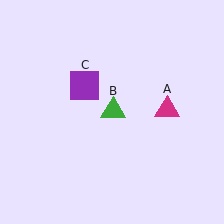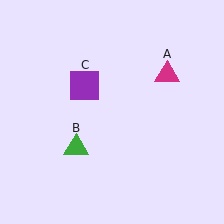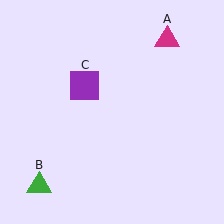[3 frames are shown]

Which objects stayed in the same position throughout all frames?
Purple square (object C) remained stationary.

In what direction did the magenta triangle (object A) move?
The magenta triangle (object A) moved up.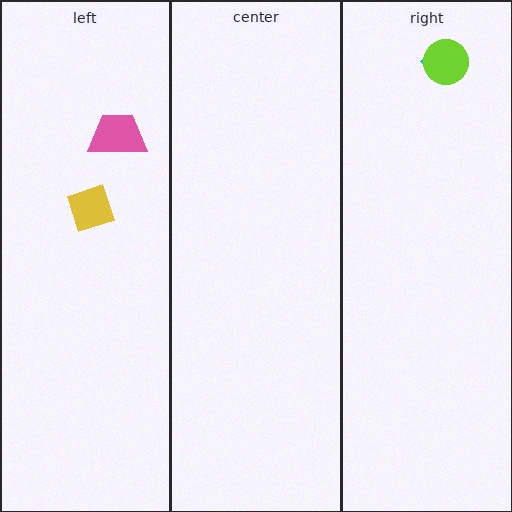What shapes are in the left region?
The yellow square, the pink trapezoid.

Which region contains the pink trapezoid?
The left region.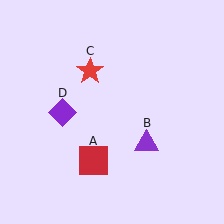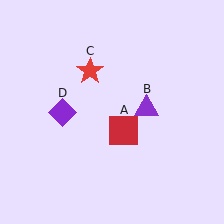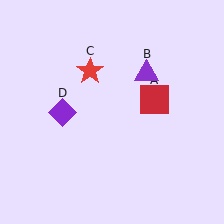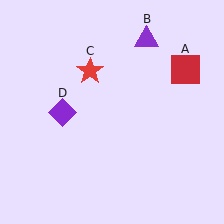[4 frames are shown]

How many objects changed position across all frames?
2 objects changed position: red square (object A), purple triangle (object B).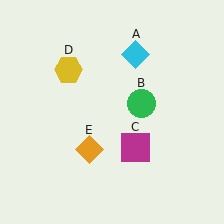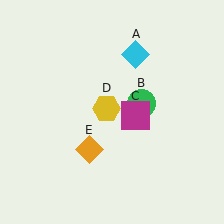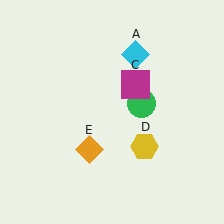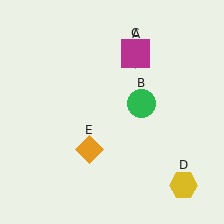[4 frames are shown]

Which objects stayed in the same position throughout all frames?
Cyan diamond (object A) and green circle (object B) and orange diamond (object E) remained stationary.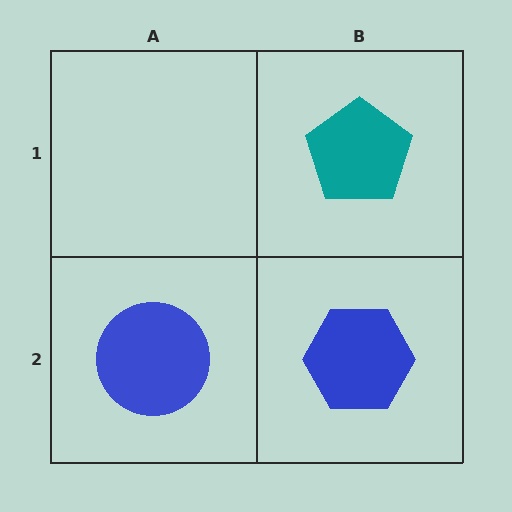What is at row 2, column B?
A blue hexagon.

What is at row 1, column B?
A teal pentagon.